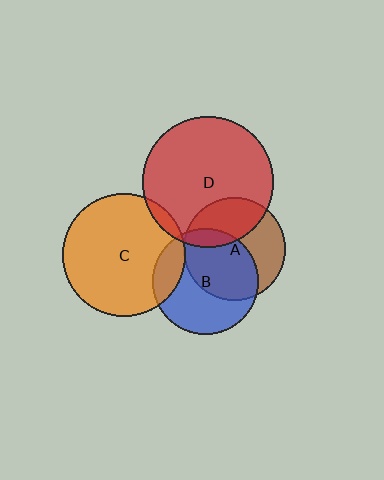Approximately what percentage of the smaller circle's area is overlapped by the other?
Approximately 50%.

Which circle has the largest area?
Circle D (red).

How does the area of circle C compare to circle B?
Approximately 1.3 times.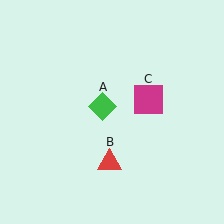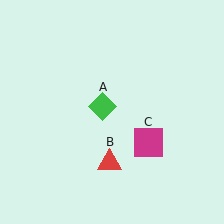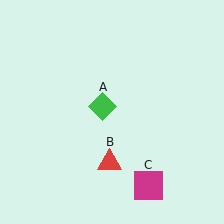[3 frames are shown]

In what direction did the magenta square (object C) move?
The magenta square (object C) moved down.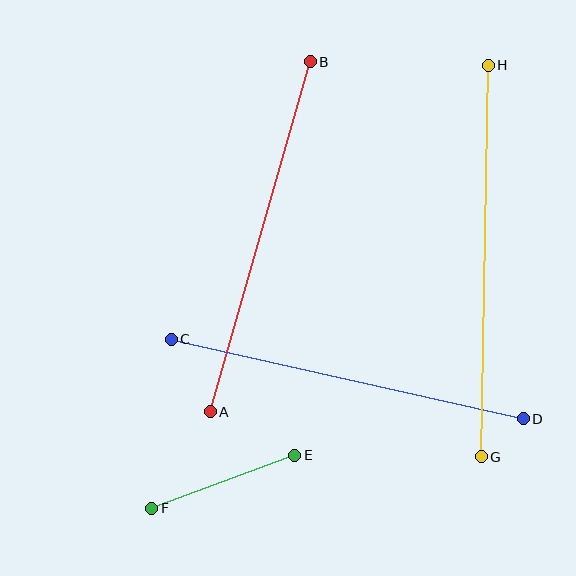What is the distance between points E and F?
The distance is approximately 153 pixels.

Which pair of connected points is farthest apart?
Points G and H are farthest apart.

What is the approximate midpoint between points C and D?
The midpoint is at approximately (347, 379) pixels.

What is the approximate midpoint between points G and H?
The midpoint is at approximately (485, 261) pixels.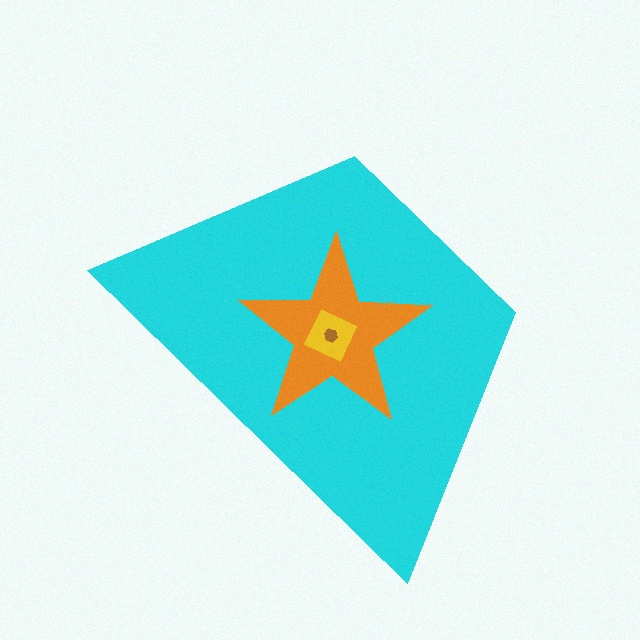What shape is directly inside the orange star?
The yellow diamond.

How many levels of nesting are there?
4.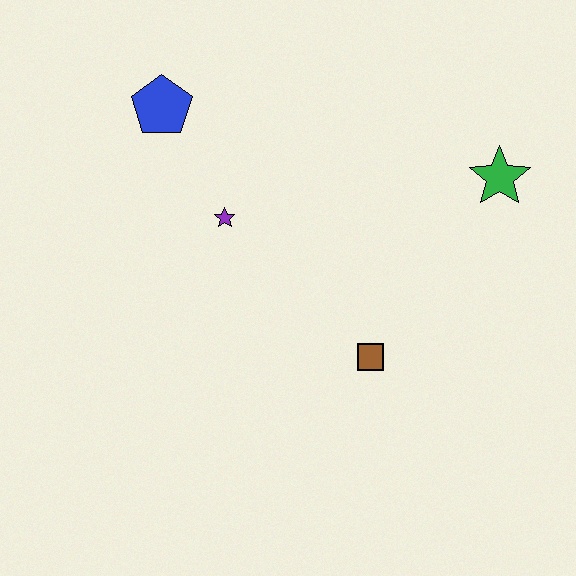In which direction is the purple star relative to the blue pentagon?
The purple star is below the blue pentagon.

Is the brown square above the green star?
No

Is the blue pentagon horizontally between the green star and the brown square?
No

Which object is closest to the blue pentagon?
The purple star is closest to the blue pentagon.